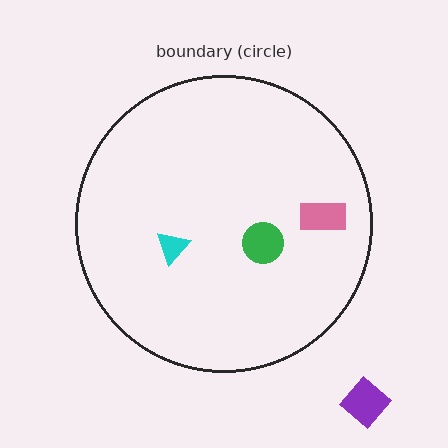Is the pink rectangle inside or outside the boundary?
Inside.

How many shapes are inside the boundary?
3 inside, 1 outside.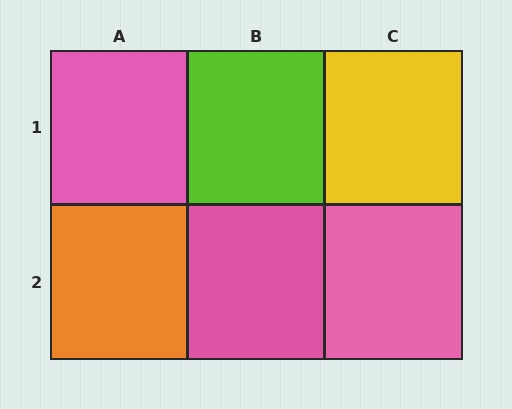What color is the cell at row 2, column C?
Pink.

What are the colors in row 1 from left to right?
Pink, lime, yellow.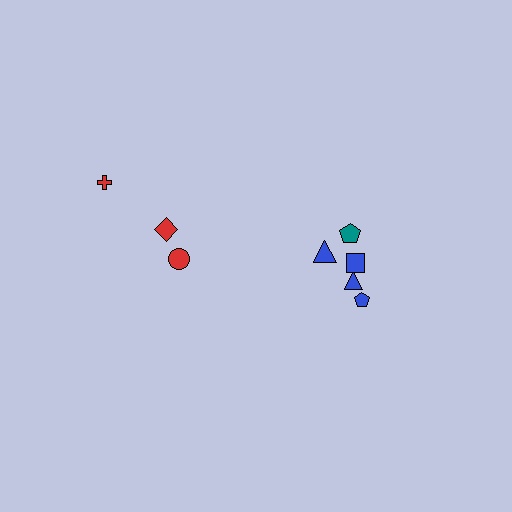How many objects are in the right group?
There are 5 objects.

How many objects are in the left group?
There are 3 objects.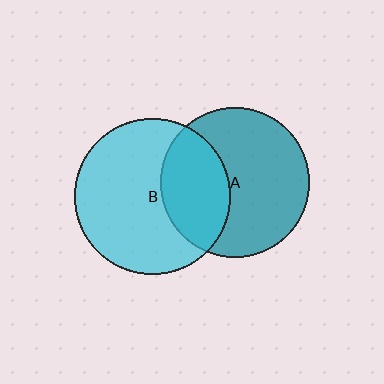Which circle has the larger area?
Circle B (cyan).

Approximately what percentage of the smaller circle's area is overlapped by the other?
Approximately 35%.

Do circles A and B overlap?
Yes.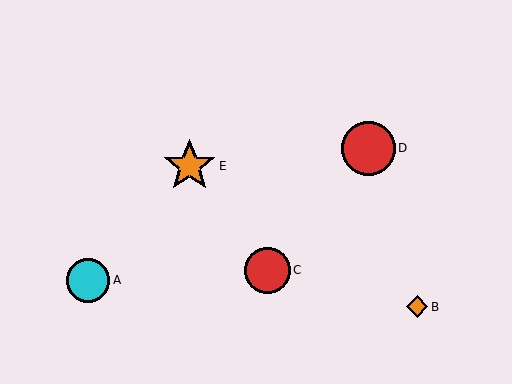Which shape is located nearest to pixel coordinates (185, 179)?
The orange star (labeled E) at (190, 166) is nearest to that location.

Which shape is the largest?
The red circle (labeled D) is the largest.